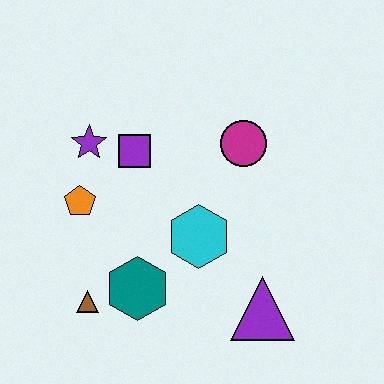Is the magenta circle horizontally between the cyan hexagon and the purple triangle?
Yes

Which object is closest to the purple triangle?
The cyan hexagon is closest to the purple triangle.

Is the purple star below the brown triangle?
No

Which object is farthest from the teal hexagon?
The magenta circle is farthest from the teal hexagon.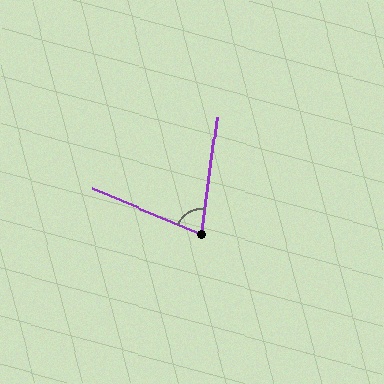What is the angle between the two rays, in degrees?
Approximately 75 degrees.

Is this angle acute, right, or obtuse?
It is acute.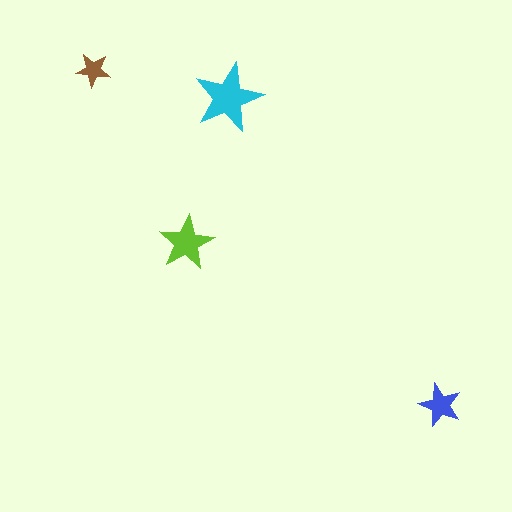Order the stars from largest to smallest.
the cyan one, the lime one, the blue one, the brown one.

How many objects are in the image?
There are 4 objects in the image.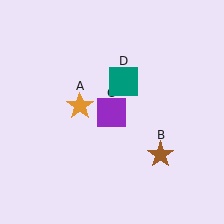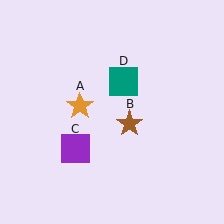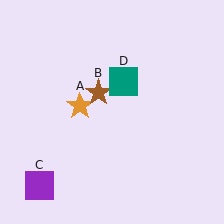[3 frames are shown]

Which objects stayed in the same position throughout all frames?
Orange star (object A) and teal square (object D) remained stationary.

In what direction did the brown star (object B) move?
The brown star (object B) moved up and to the left.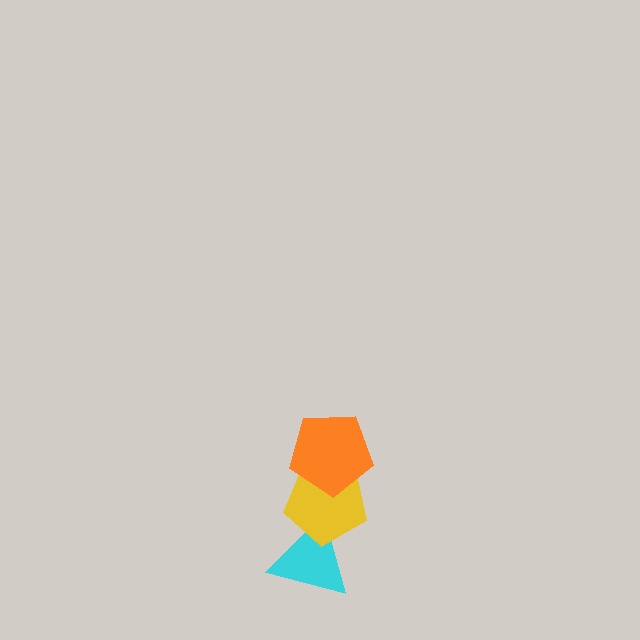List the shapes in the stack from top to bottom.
From top to bottom: the orange pentagon, the yellow pentagon, the cyan triangle.